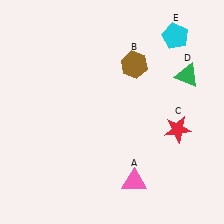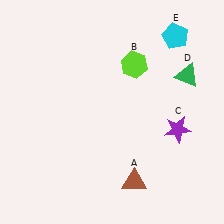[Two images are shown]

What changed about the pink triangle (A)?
In Image 1, A is pink. In Image 2, it changed to brown.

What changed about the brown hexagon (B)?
In Image 1, B is brown. In Image 2, it changed to lime.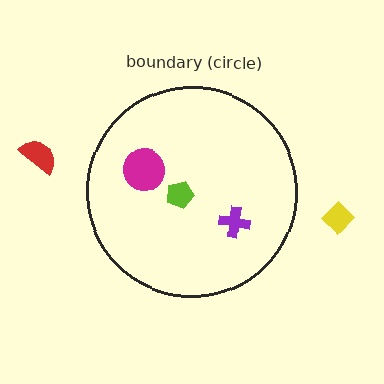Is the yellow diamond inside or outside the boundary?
Outside.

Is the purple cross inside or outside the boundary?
Inside.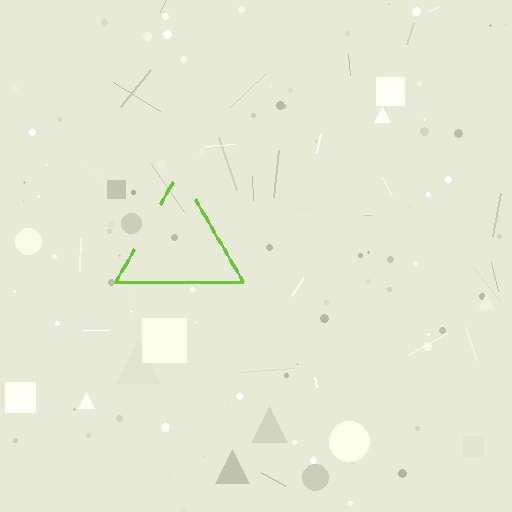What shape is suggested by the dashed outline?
The dashed outline suggests a triangle.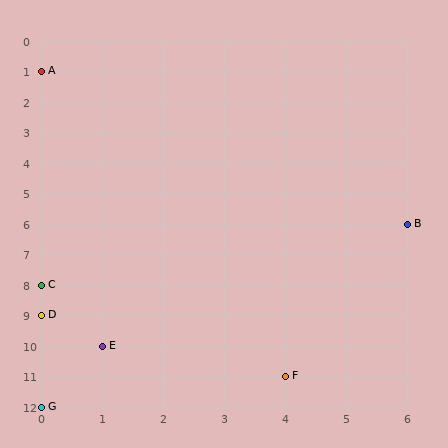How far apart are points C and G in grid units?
Points C and G are 4 rows apart.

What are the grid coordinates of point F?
Point F is at grid coordinates (4, 11).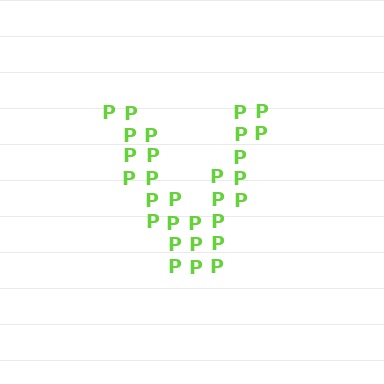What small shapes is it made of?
It is made of small letter P's.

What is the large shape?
The large shape is the letter V.